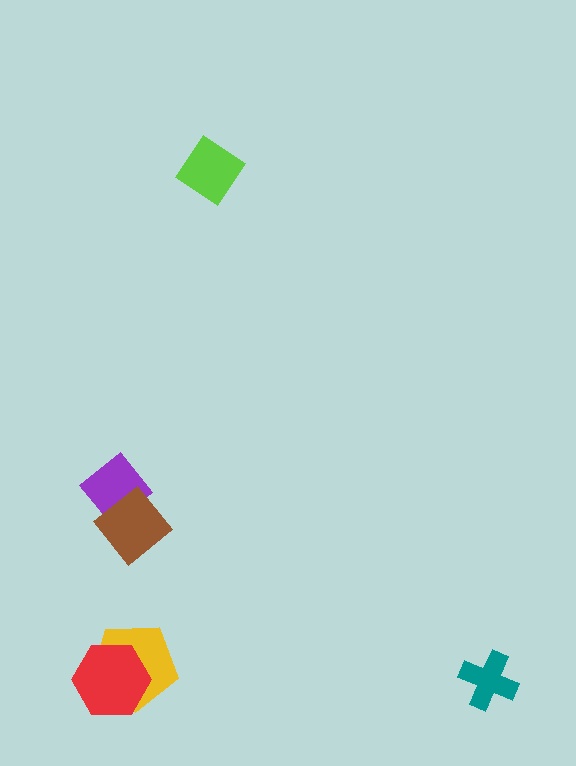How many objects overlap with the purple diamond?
1 object overlaps with the purple diamond.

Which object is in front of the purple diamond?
The brown diamond is in front of the purple diamond.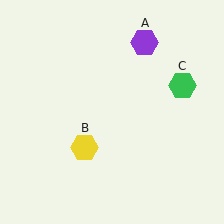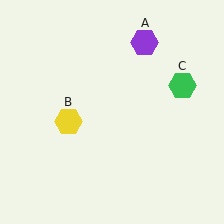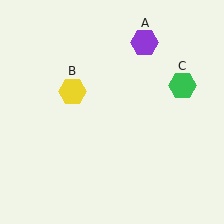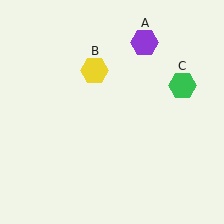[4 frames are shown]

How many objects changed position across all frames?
1 object changed position: yellow hexagon (object B).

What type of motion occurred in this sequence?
The yellow hexagon (object B) rotated clockwise around the center of the scene.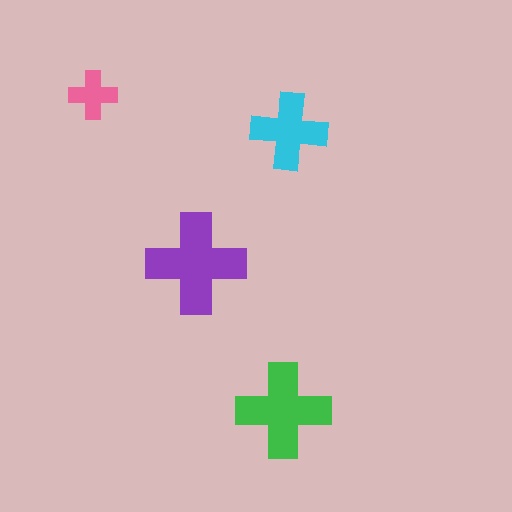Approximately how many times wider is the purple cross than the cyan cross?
About 1.5 times wider.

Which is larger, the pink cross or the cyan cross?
The cyan one.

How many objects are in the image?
There are 4 objects in the image.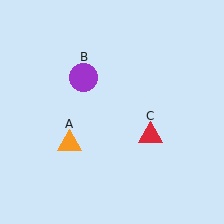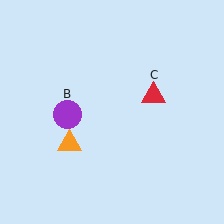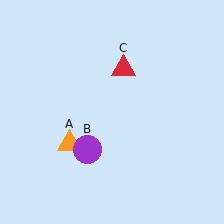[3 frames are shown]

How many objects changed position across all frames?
2 objects changed position: purple circle (object B), red triangle (object C).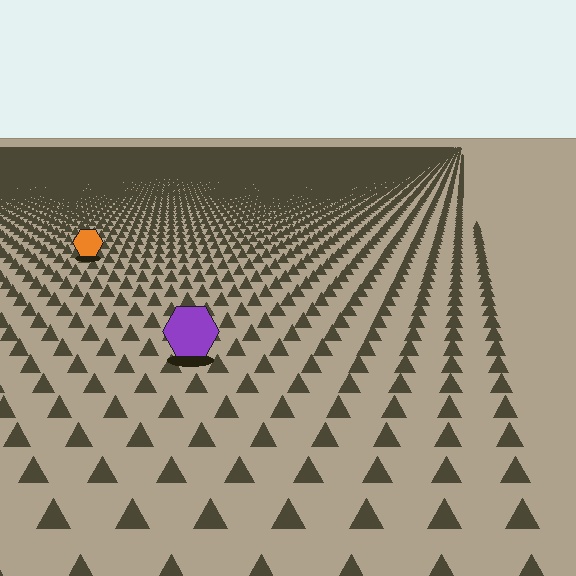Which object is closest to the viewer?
The purple hexagon is closest. The texture marks near it are larger and more spread out.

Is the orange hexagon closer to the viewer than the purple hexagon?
No. The purple hexagon is closer — you can tell from the texture gradient: the ground texture is coarser near it.